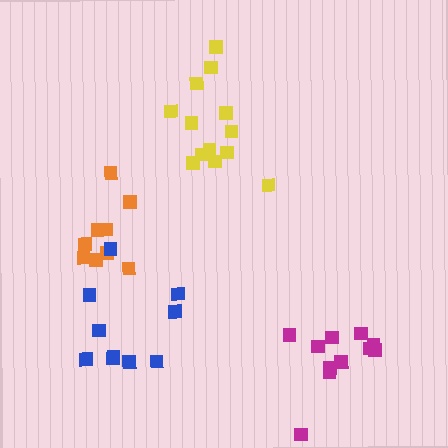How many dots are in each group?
Group 1: 13 dots, Group 2: 9 dots, Group 3: 11 dots, Group 4: 10 dots (43 total).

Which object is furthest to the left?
The orange cluster is leftmost.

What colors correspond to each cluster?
The clusters are colored: yellow, orange, magenta, blue.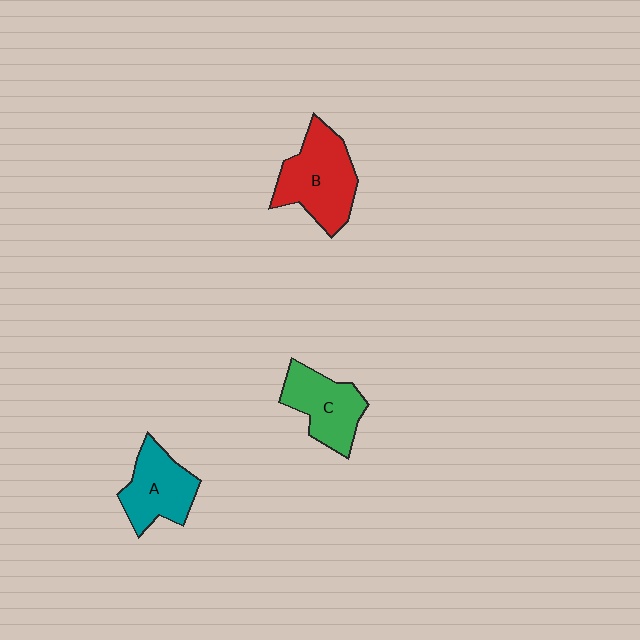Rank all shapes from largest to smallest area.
From largest to smallest: B (red), C (green), A (teal).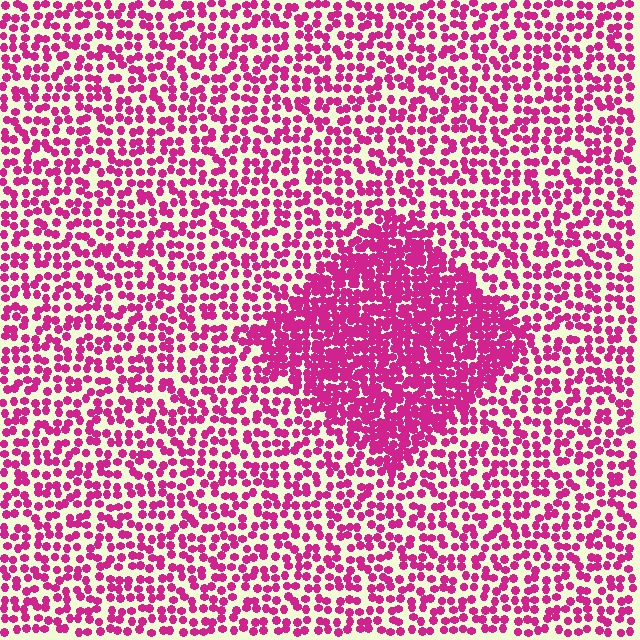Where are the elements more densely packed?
The elements are more densely packed inside the diamond boundary.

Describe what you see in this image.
The image contains small magenta elements arranged at two different densities. A diamond-shaped region is visible where the elements are more densely packed than the surrounding area.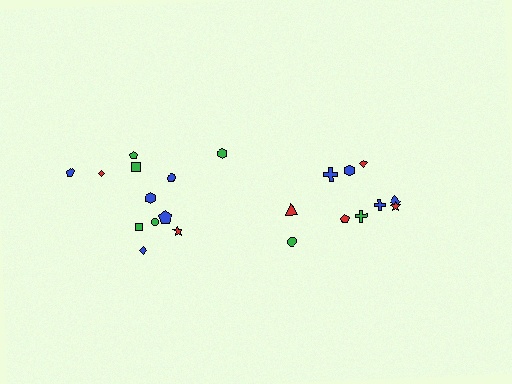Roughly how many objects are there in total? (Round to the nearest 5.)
Roughly 20 objects in total.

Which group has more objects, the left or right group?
The left group.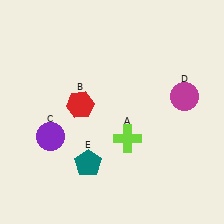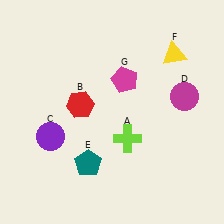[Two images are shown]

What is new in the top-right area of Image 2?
A yellow triangle (F) was added in the top-right area of Image 2.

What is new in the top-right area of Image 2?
A magenta pentagon (G) was added in the top-right area of Image 2.